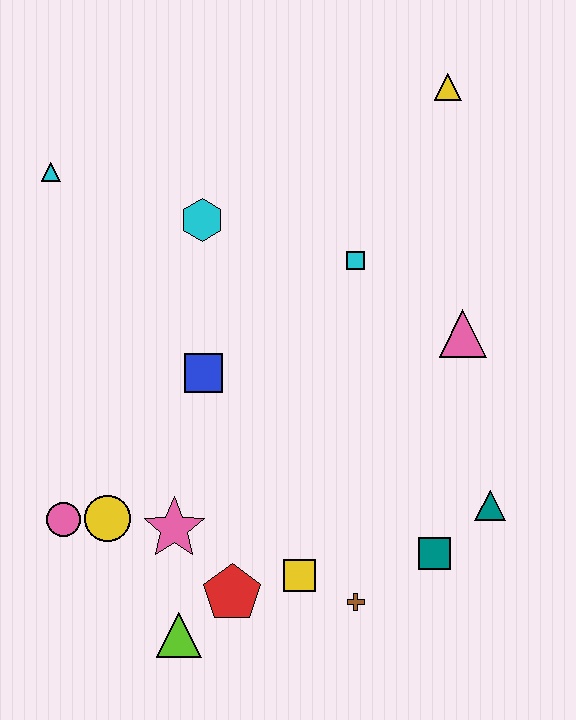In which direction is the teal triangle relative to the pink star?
The teal triangle is to the right of the pink star.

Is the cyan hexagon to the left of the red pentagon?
Yes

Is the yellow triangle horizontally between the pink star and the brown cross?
No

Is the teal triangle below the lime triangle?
No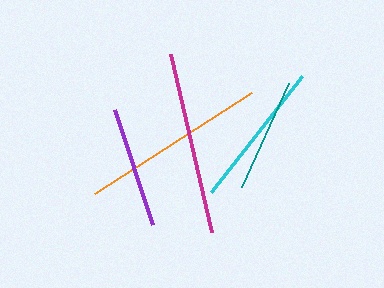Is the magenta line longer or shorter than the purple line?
The magenta line is longer than the purple line.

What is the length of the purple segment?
The purple segment is approximately 121 pixels long.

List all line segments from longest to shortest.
From longest to shortest: orange, magenta, cyan, purple, teal.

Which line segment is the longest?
The orange line is the longest at approximately 187 pixels.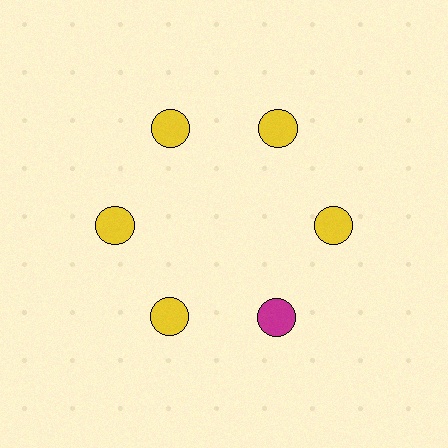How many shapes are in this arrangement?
There are 6 shapes arranged in a ring pattern.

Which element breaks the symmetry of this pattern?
The magenta circle at roughly the 5 o'clock position breaks the symmetry. All other shapes are yellow circles.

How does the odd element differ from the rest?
It has a different color: magenta instead of yellow.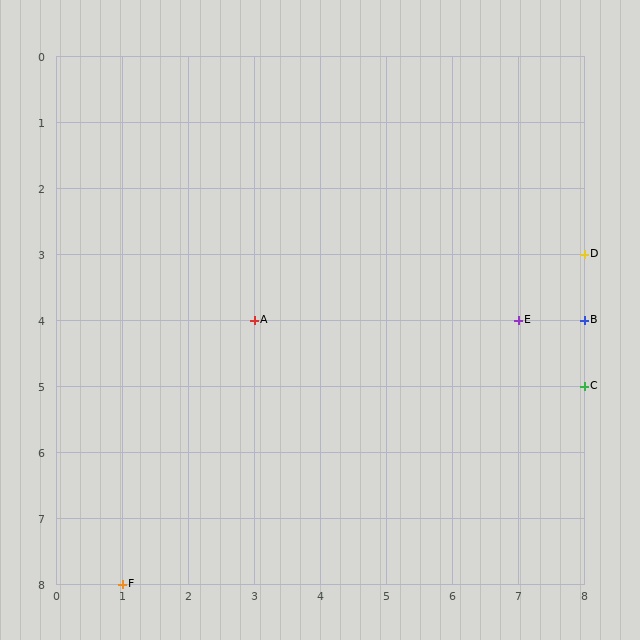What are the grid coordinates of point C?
Point C is at grid coordinates (8, 5).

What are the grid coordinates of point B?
Point B is at grid coordinates (8, 4).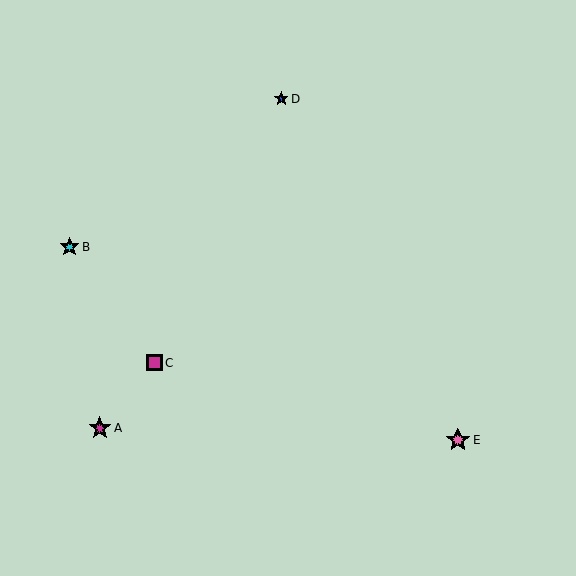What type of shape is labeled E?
Shape E is a pink star.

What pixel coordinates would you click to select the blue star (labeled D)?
Click at (281, 99) to select the blue star D.